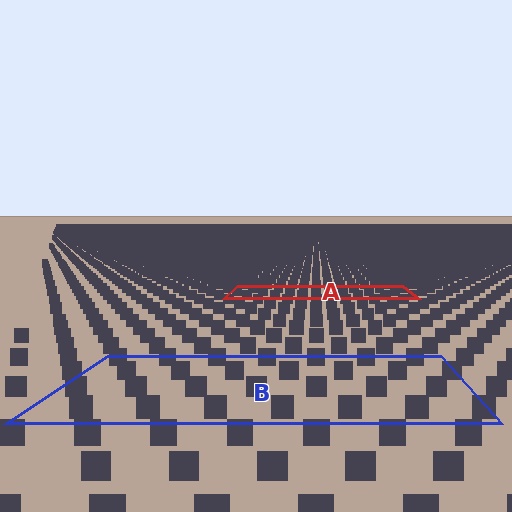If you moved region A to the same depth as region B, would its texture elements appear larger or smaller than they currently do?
They would appear larger. At a closer depth, the same texture elements are projected at a bigger on-screen size.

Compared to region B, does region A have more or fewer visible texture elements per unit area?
Region A has more texture elements per unit area — they are packed more densely because it is farther away.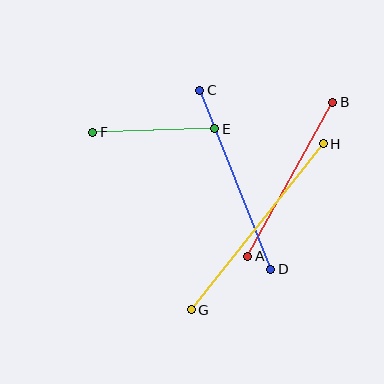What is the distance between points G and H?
The distance is approximately 212 pixels.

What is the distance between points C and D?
The distance is approximately 193 pixels.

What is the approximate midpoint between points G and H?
The midpoint is at approximately (257, 227) pixels.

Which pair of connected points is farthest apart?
Points G and H are farthest apart.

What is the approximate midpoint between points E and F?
The midpoint is at approximately (154, 131) pixels.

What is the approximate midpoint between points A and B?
The midpoint is at approximately (290, 179) pixels.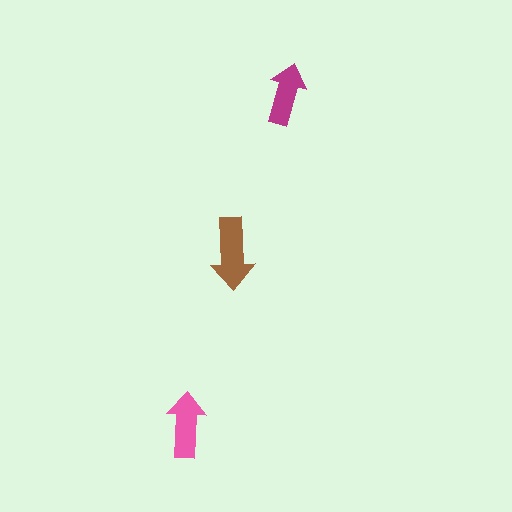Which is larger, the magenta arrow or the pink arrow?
The pink one.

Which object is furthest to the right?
The magenta arrow is rightmost.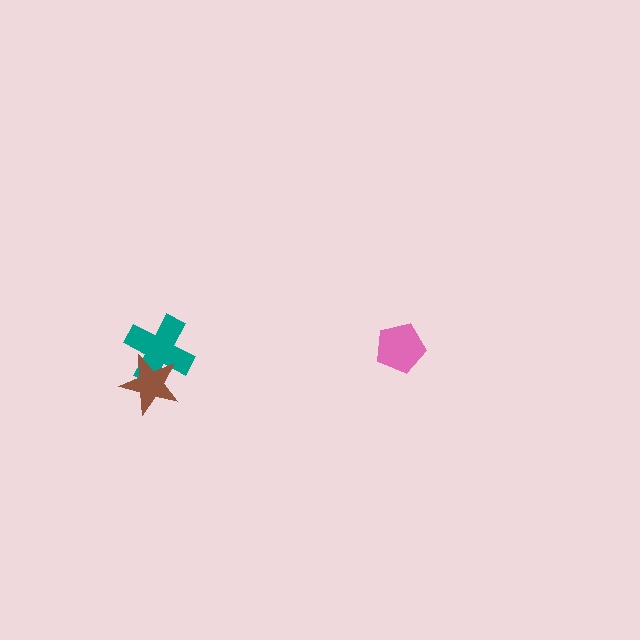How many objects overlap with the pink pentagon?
0 objects overlap with the pink pentagon.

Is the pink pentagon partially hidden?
No, no other shape covers it.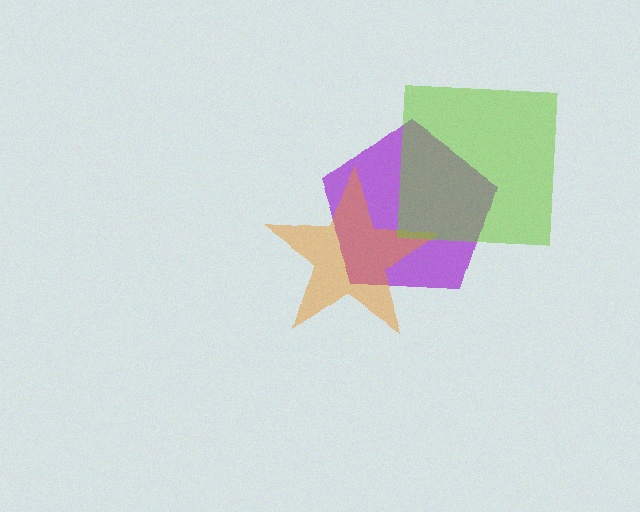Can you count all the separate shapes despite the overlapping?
Yes, there are 3 separate shapes.